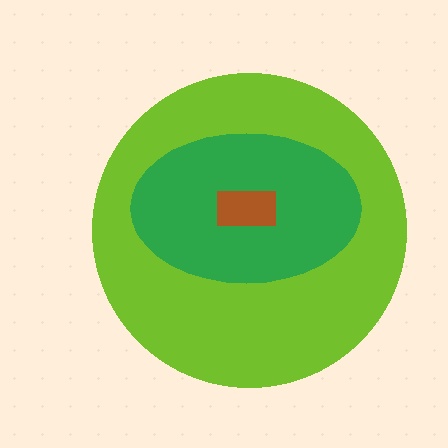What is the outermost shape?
The lime circle.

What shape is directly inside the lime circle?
The green ellipse.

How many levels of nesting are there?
3.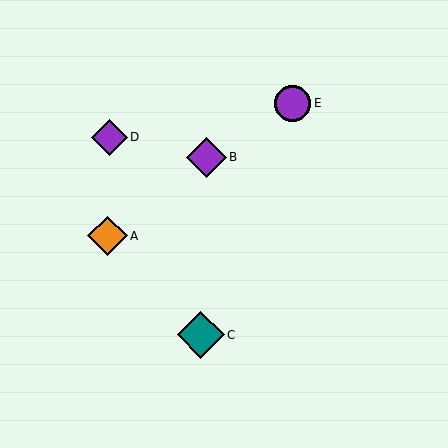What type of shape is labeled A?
Shape A is an orange diamond.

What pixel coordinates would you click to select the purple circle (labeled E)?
Click at (293, 103) to select the purple circle E.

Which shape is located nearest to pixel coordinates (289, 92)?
The purple circle (labeled E) at (293, 103) is nearest to that location.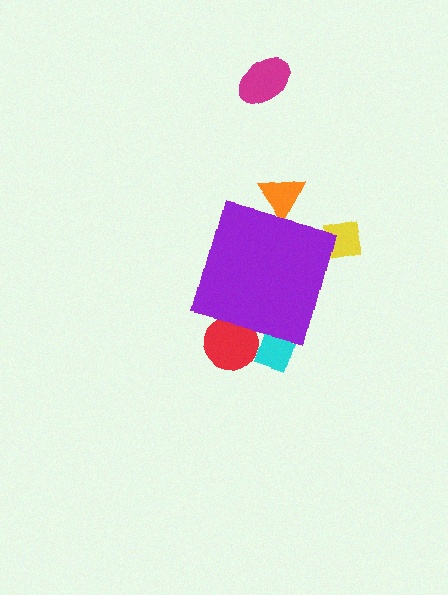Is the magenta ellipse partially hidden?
No, the magenta ellipse is fully visible.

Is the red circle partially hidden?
Yes, the red circle is partially hidden behind the purple square.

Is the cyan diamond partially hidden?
Yes, the cyan diamond is partially hidden behind the purple square.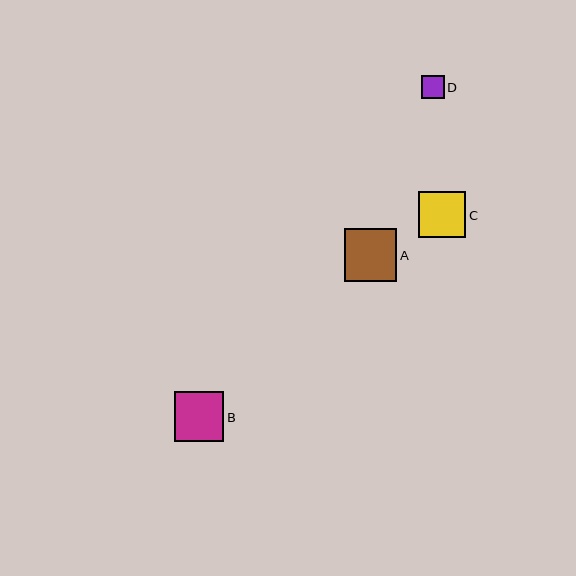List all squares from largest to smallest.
From largest to smallest: A, B, C, D.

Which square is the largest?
Square A is the largest with a size of approximately 53 pixels.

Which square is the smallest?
Square D is the smallest with a size of approximately 23 pixels.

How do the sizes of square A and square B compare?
Square A and square B are approximately the same size.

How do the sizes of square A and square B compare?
Square A and square B are approximately the same size.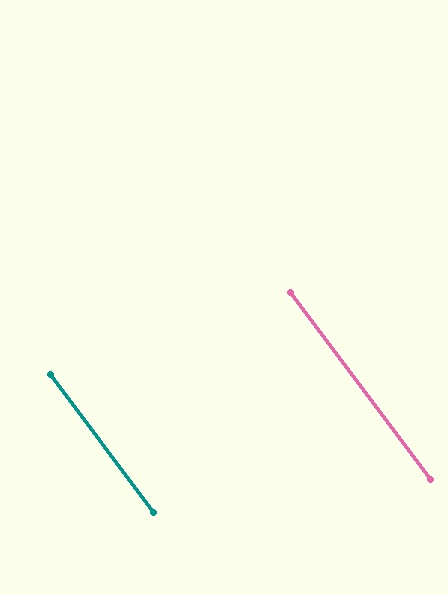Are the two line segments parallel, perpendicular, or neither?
Parallel — their directions differ by only 0.0°.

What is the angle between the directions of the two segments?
Approximately 0 degrees.